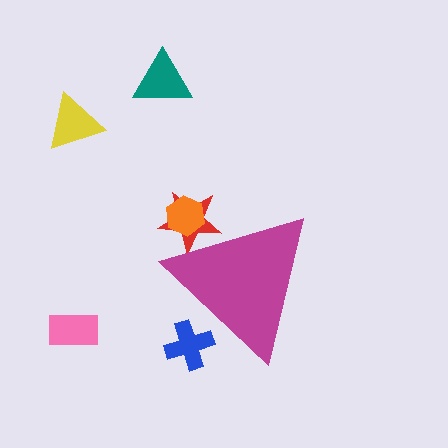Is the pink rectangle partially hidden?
No, the pink rectangle is fully visible.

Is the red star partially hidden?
Yes, the red star is partially hidden behind the magenta triangle.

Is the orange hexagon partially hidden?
Yes, the orange hexagon is partially hidden behind the magenta triangle.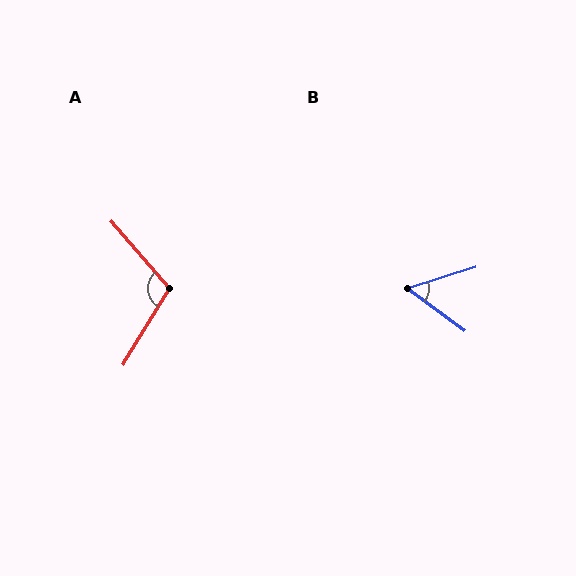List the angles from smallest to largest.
B (54°), A (107°).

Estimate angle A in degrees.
Approximately 107 degrees.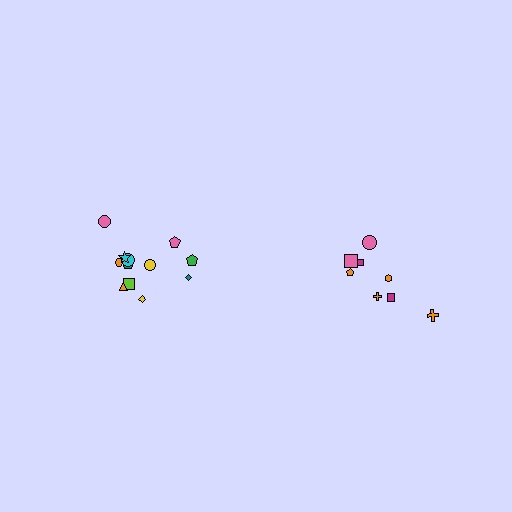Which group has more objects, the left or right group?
The left group.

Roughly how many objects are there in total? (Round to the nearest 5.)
Roughly 20 objects in total.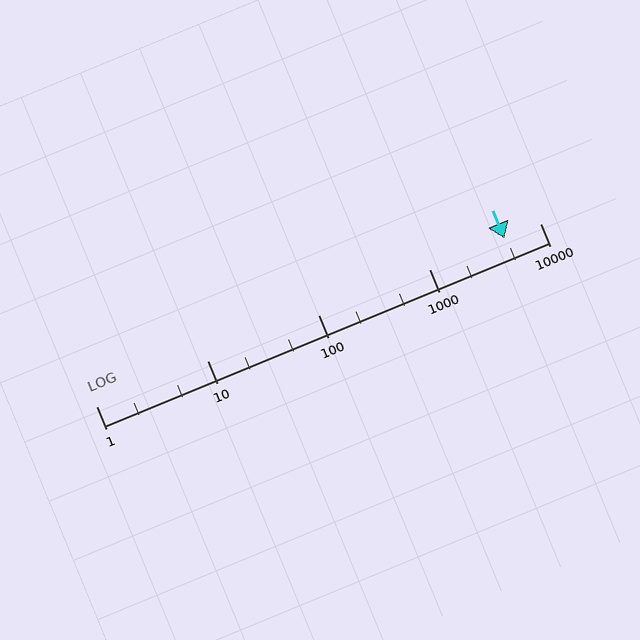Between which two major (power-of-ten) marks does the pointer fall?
The pointer is between 1000 and 10000.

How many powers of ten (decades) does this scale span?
The scale spans 4 decades, from 1 to 10000.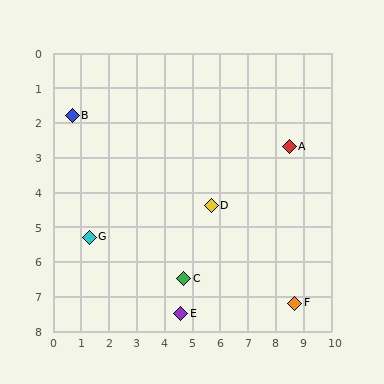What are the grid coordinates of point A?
Point A is at approximately (8.5, 2.7).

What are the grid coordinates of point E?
Point E is at approximately (4.6, 7.5).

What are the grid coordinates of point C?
Point C is at approximately (4.7, 6.5).